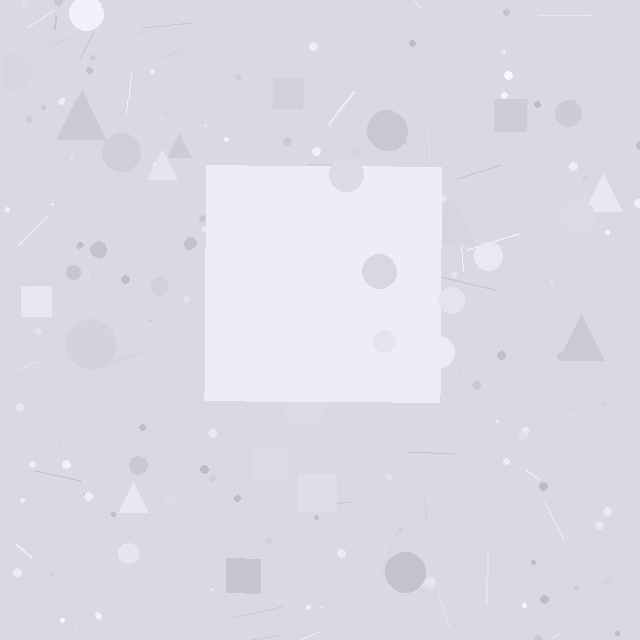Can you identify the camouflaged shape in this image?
The camouflaged shape is a square.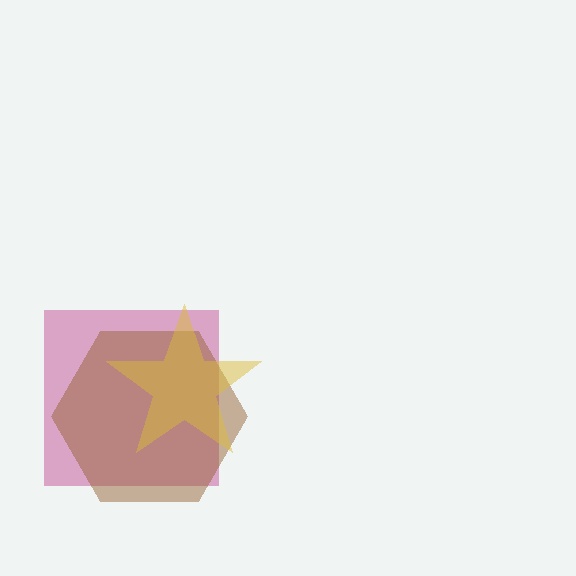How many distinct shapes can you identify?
There are 3 distinct shapes: a magenta square, a brown hexagon, a yellow star.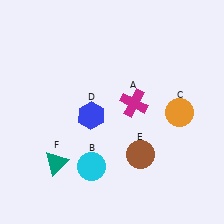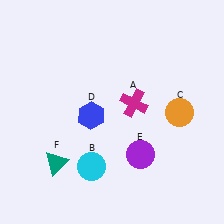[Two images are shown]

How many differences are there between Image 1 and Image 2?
There is 1 difference between the two images.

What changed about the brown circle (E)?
In Image 1, E is brown. In Image 2, it changed to purple.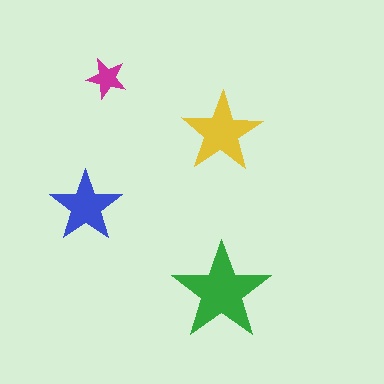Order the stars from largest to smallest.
the green one, the yellow one, the blue one, the magenta one.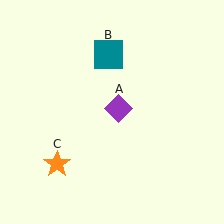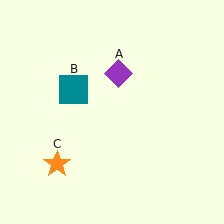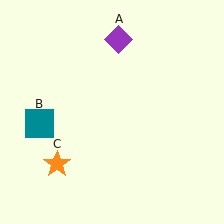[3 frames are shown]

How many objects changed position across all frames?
2 objects changed position: purple diamond (object A), teal square (object B).